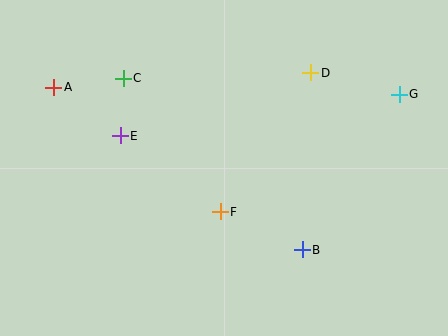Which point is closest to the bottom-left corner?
Point E is closest to the bottom-left corner.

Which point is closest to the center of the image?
Point F at (220, 212) is closest to the center.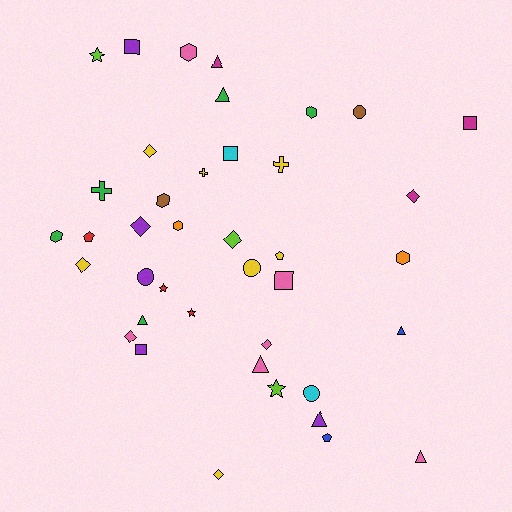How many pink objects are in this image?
There are 6 pink objects.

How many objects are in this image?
There are 40 objects.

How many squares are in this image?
There are 5 squares.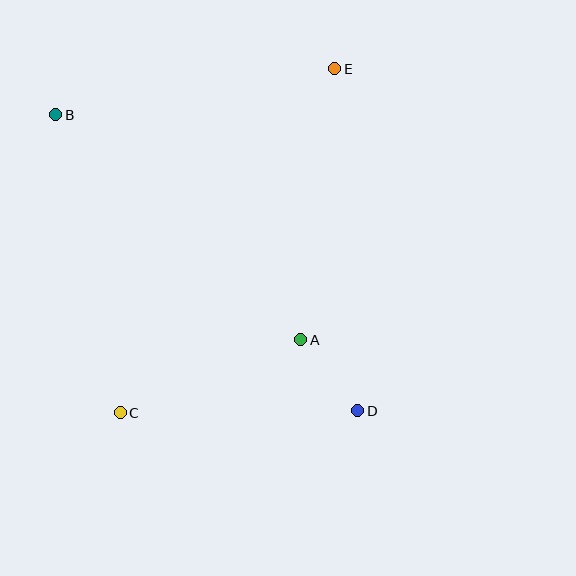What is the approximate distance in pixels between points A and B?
The distance between A and B is approximately 332 pixels.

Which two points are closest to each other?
Points A and D are closest to each other.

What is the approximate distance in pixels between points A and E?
The distance between A and E is approximately 273 pixels.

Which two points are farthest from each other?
Points B and D are farthest from each other.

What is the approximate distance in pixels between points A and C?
The distance between A and C is approximately 195 pixels.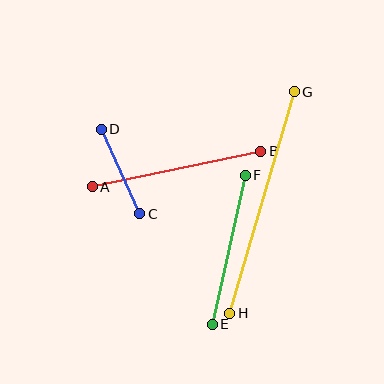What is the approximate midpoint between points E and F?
The midpoint is at approximately (229, 250) pixels.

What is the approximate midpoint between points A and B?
The midpoint is at approximately (177, 169) pixels.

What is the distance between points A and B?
The distance is approximately 172 pixels.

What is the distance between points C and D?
The distance is approximately 93 pixels.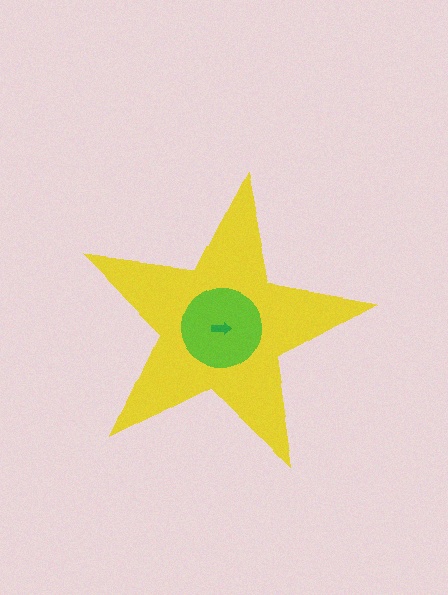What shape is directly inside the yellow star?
The lime circle.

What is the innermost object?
The green arrow.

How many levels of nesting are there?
3.